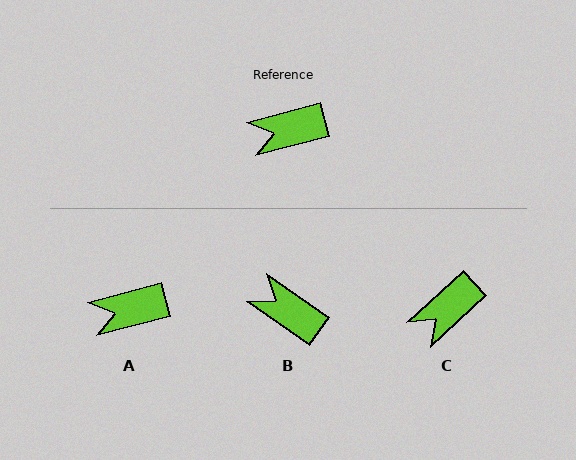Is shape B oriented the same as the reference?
No, it is off by about 50 degrees.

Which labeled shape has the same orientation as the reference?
A.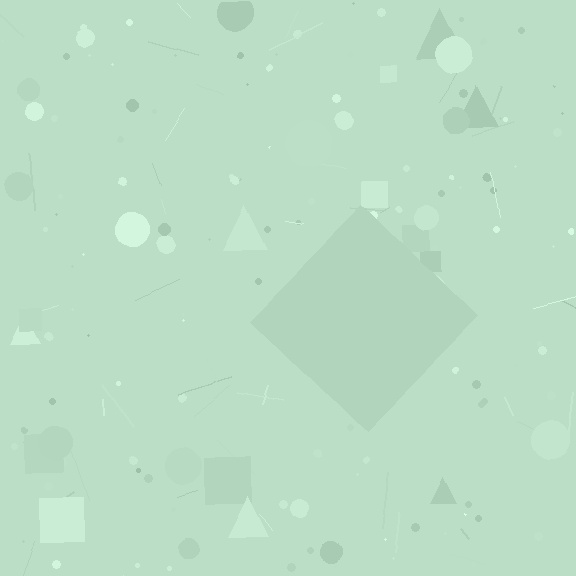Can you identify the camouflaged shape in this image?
The camouflaged shape is a diamond.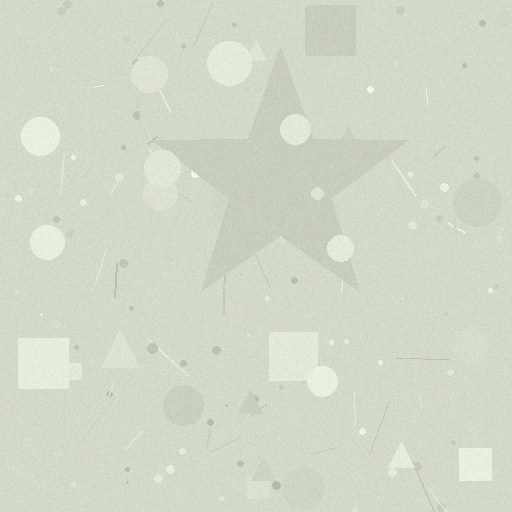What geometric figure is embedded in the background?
A star is embedded in the background.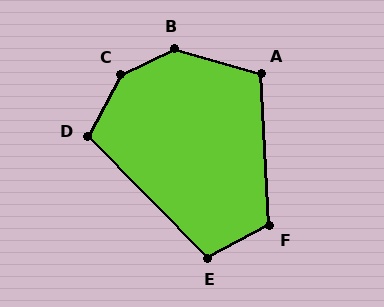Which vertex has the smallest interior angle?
E, at approximately 107 degrees.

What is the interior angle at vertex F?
Approximately 115 degrees (obtuse).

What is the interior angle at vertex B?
Approximately 139 degrees (obtuse).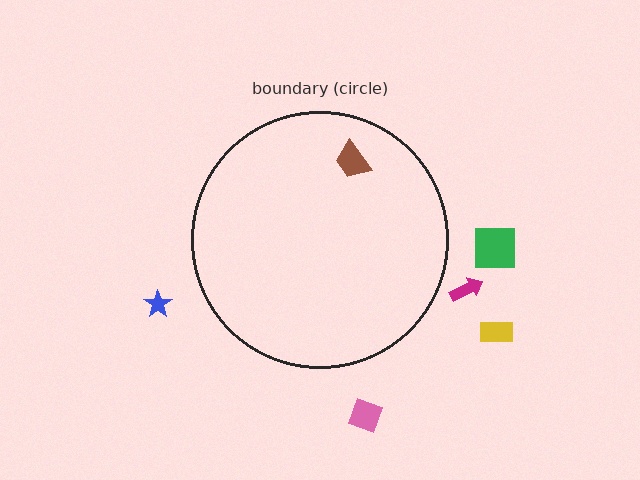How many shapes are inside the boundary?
1 inside, 5 outside.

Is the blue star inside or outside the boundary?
Outside.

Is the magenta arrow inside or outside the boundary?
Outside.